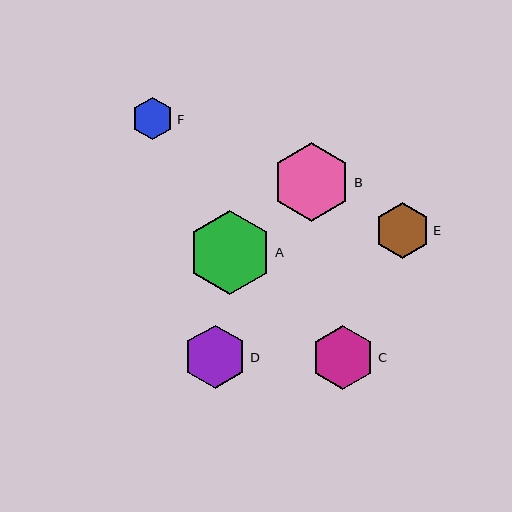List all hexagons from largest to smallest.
From largest to smallest: A, B, C, D, E, F.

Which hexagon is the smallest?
Hexagon F is the smallest with a size of approximately 42 pixels.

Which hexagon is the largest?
Hexagon A is the largest with a size of approximately 84 pixels.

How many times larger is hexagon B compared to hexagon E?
Hexagon B is approximately 1.4 times the size of hexagon E.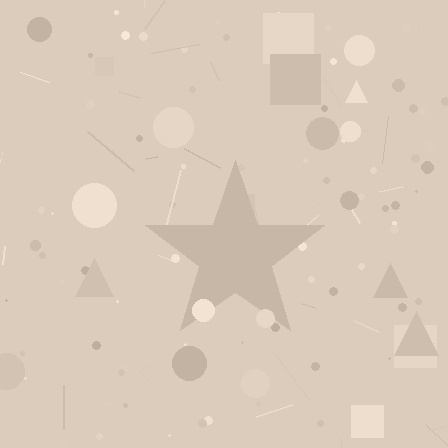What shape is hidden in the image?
A star is hidden in the image.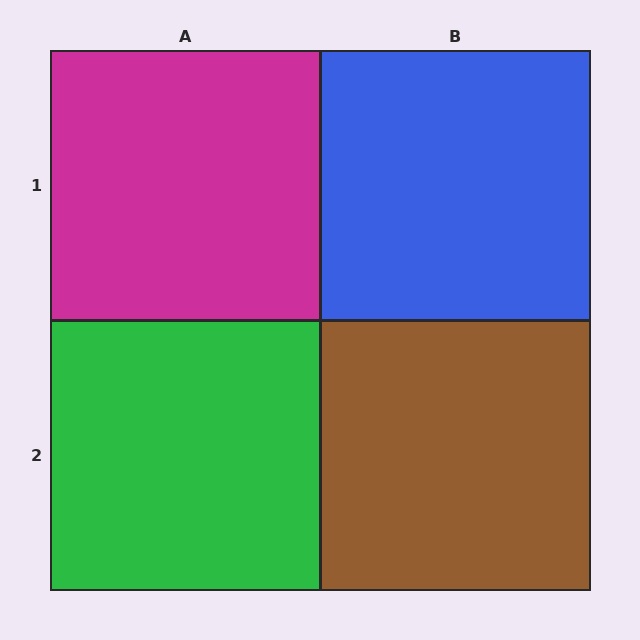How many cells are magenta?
1 cell is magenta.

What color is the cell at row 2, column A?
Green.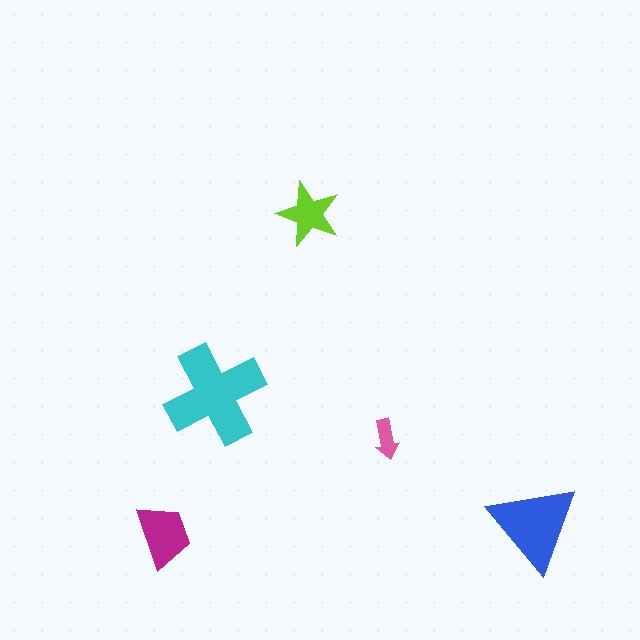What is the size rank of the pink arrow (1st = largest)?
5th.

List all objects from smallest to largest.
The pink arrow, the lime star, the magenta trapezoid, the blue triangle, the cyan cross.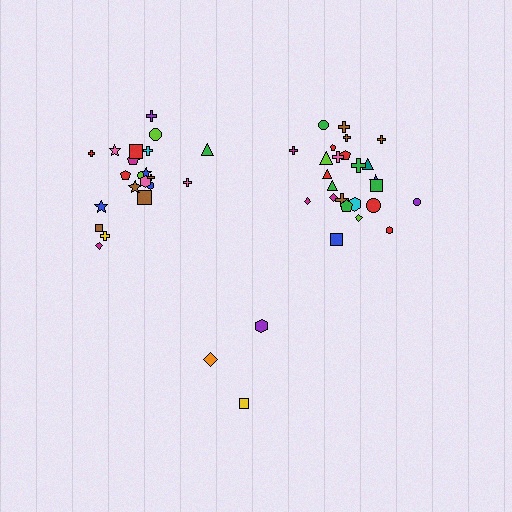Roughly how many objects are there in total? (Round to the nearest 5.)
Roughly 50 objects in total.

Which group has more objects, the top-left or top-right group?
The top-right group.